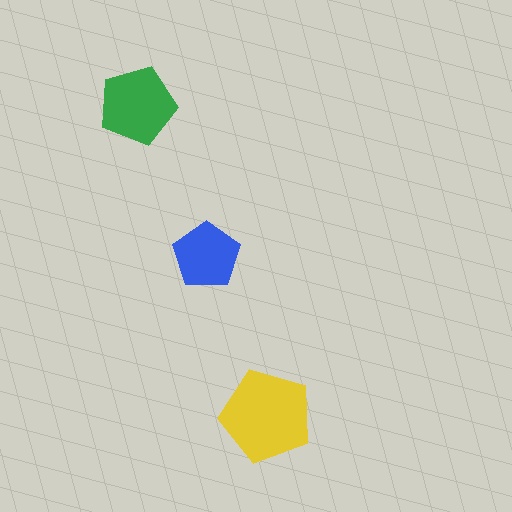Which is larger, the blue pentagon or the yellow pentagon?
The yellow one.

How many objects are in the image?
There are 3 objects in the image.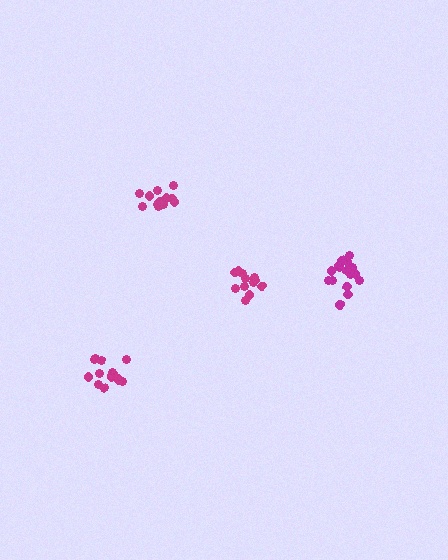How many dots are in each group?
Group 1: 14 dots, Group 2: 17 dots, Group 3: 12 dots, Group 4: 15 dots (58 total).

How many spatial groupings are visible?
There are 4 spatial groupings.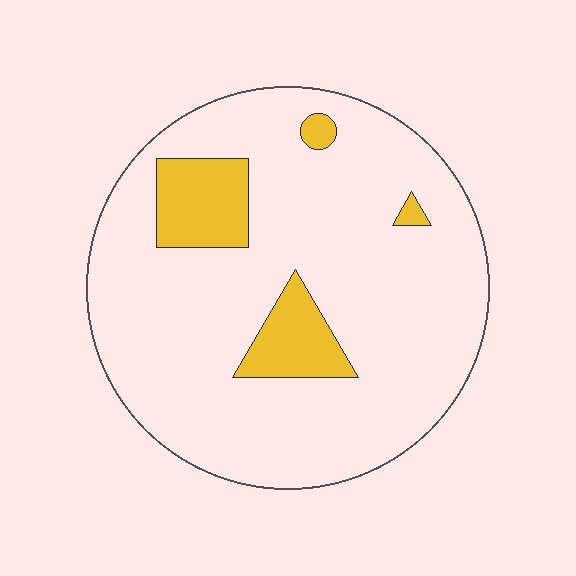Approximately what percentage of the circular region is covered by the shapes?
Approximately 15%.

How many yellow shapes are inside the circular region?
4.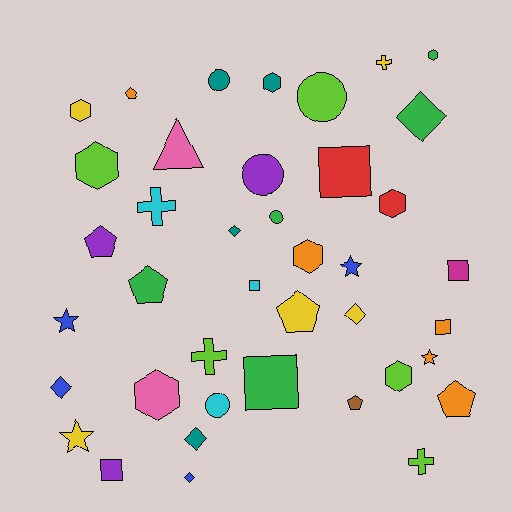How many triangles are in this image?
There is 1 triangle.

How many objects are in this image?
There are 40 objects.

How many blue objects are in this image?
There are 4 blue objects.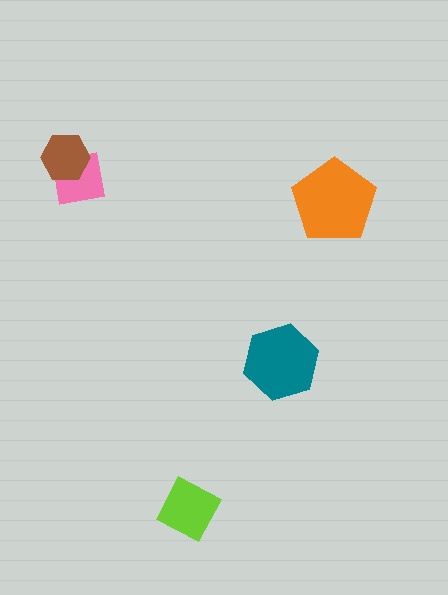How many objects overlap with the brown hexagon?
1 object overlaps with the brown hexagon.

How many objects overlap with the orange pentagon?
0 objects overlap with the orange pentagon.